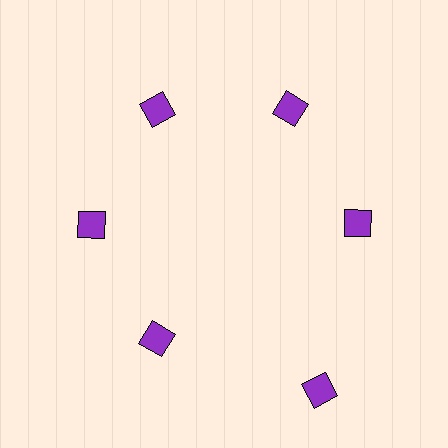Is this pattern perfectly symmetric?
No. The 6 purple diamonds are arranged in a ring, but one element near the 5 o'clock position is pushed outward from the center, breaking the 6-fold rotational symmetry.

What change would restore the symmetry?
The symmetry would be restored by moving it inward, back onto the ring so that all 6 diamonds sit at equal angles and equal distance from the center.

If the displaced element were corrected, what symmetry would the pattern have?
It would have 6-fold rotational symmetry — the pattern would map onto itself every 60 degrees.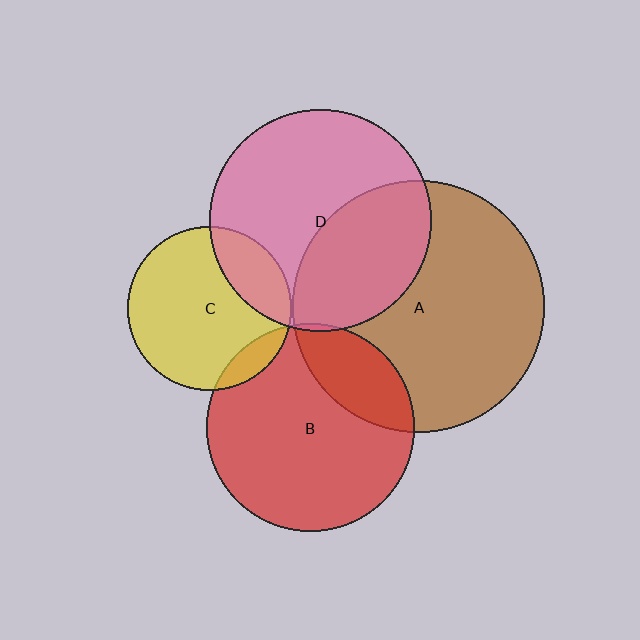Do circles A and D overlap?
Yes.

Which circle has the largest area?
Circle A (brown).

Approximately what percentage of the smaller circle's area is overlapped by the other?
Approximately 40%.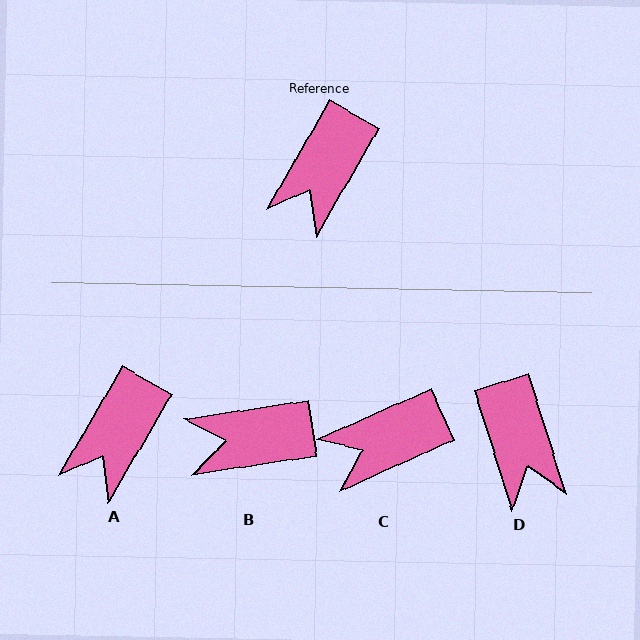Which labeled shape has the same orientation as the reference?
A.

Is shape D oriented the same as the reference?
No, it is off by about 48 degrees.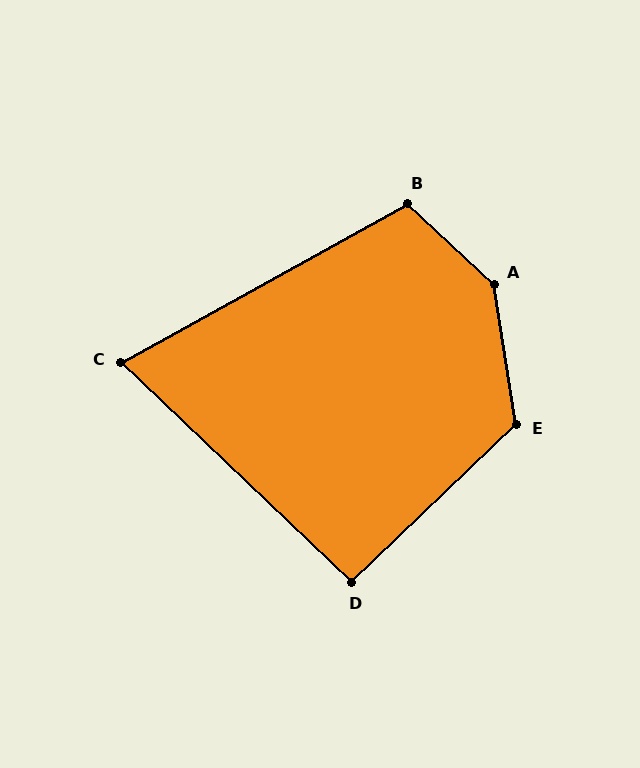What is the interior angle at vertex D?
Approximately 93 degrees (approximately right).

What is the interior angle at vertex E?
Approximately 125 degrees (obtuse).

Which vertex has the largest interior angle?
A, at approximately 142 degrees.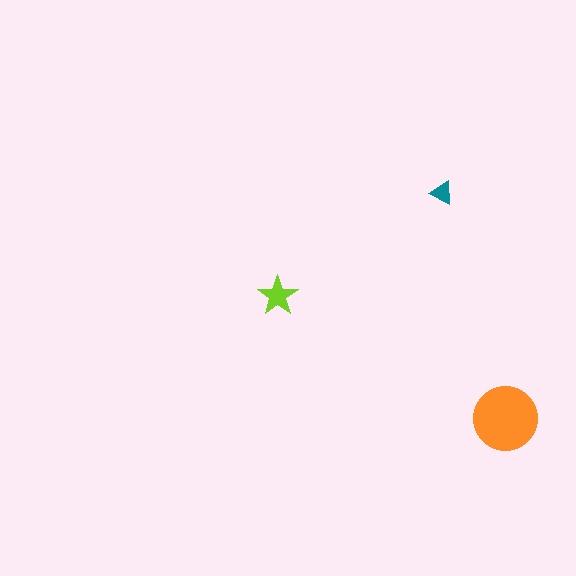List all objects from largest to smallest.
The orange circle, the lime star, the teal triangle.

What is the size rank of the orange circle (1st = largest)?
1st.